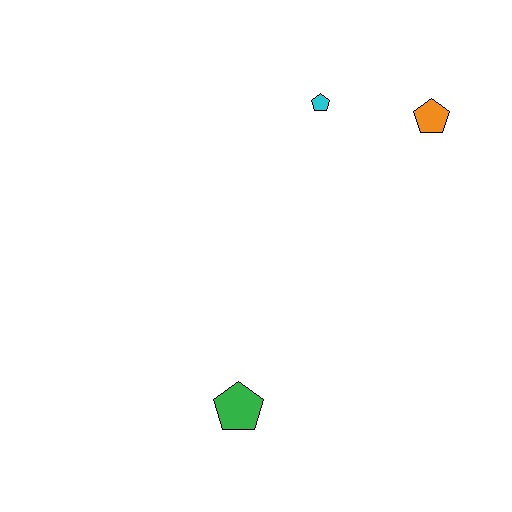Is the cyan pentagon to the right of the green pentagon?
Yes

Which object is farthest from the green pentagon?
The orange pentagon is farthest from the green pentagon.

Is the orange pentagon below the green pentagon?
No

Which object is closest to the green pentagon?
The cyan pentagon is closest to the green pentagon.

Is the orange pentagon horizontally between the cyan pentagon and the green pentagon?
No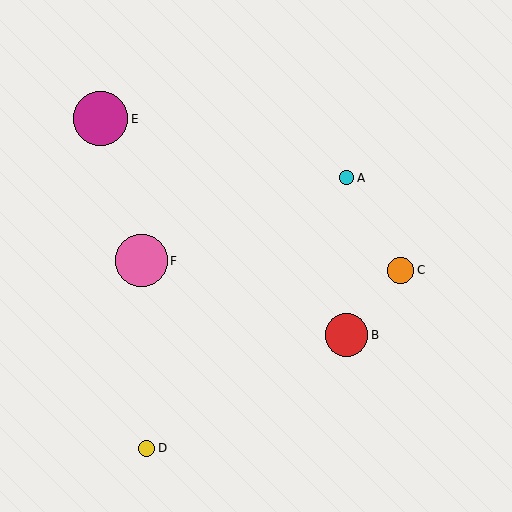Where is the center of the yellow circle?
The center of the yellow circle is at (147, 448).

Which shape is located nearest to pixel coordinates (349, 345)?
The red circle (labeled B) at (347, 335) is nearest to that location.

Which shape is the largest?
The magenta circle (labeled E) is the largest.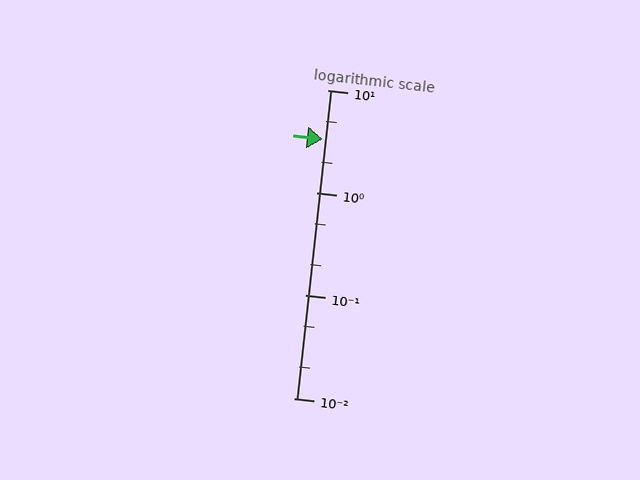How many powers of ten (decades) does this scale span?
The scale spans 3 decades, from 0.01 to 10.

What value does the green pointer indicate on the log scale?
The pointer indicates approximately 3.3.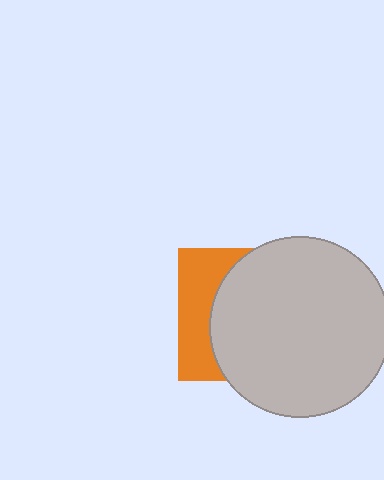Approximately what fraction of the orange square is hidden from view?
Roughly 69% of the orange square is hidden behind the light gray circle.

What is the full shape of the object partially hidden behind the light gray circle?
The partially hidden object is an orange square.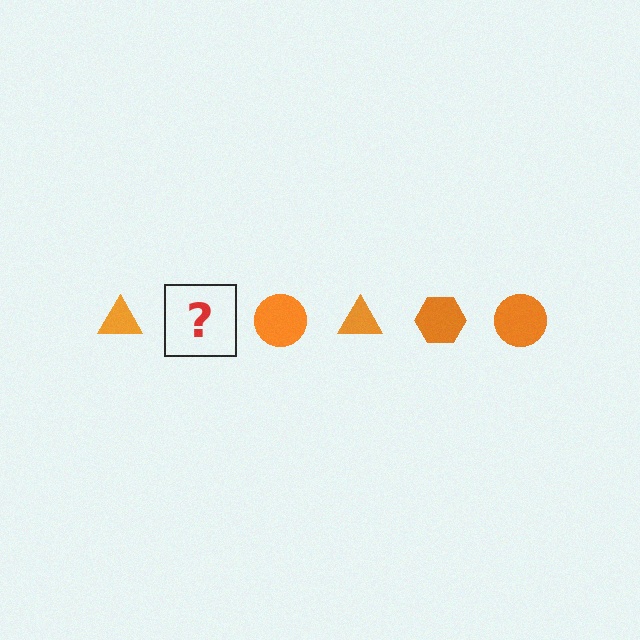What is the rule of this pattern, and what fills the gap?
The rule is that the pattern cycles through triangle, hexagon, circle shapes in orange. The gap should be filled with an orange hexagon.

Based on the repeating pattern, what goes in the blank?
The blank should be an orange hexagon.